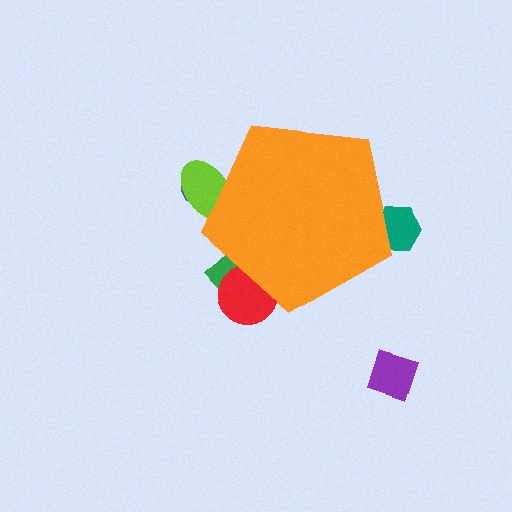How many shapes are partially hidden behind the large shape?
5 shapes are partially hidden.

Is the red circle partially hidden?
Yes, the red circle is partially hidden behind the orange pentagon.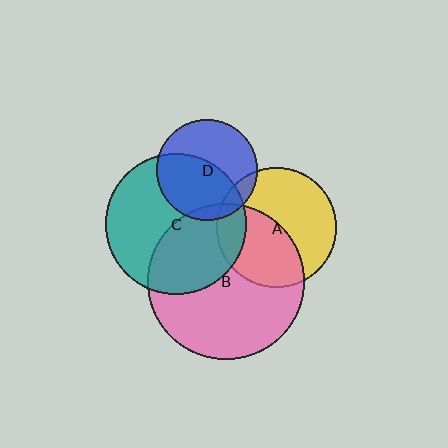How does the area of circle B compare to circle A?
Approximately 1.7 times.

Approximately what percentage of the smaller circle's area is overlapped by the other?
Approximately 10%.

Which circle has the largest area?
Circle B (pink).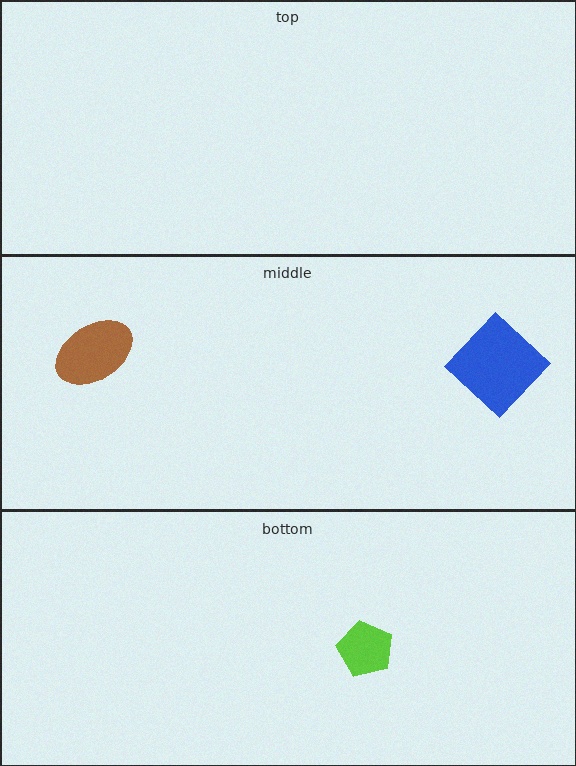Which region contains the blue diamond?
The middle region.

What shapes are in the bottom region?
The lime pentagon.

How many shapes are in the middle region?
2.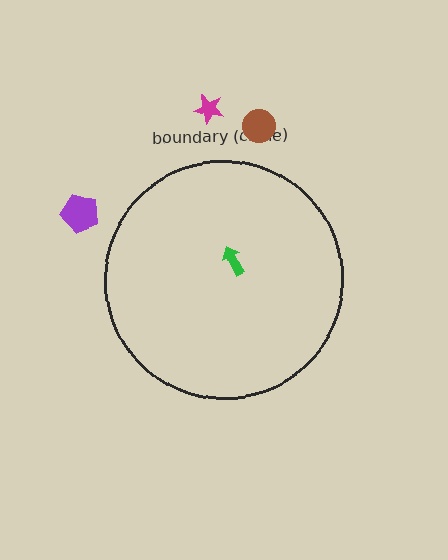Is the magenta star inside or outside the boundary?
Outside.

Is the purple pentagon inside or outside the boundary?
Outside.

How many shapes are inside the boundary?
1 inside, 3 outside.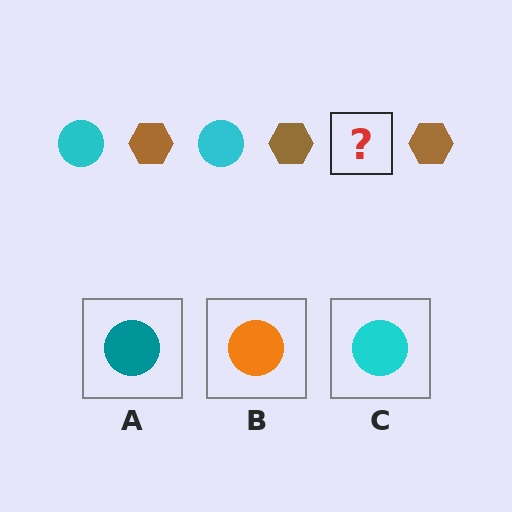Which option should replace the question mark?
Option C.